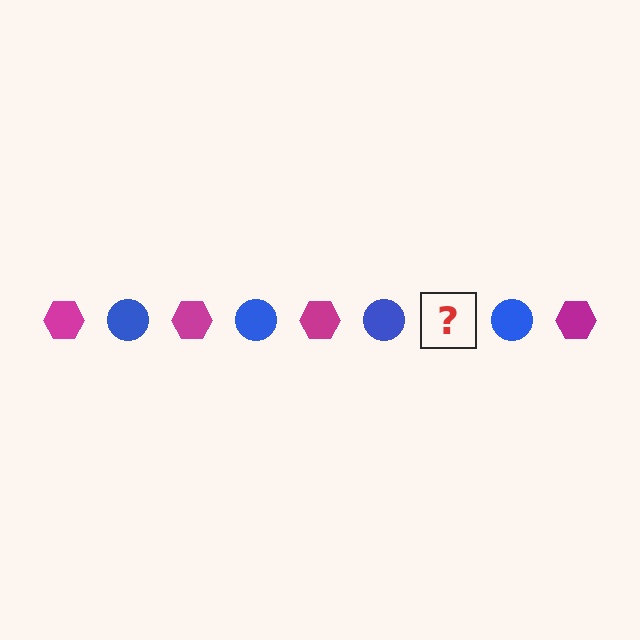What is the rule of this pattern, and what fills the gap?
The rule is that the pattern alternates between magenta hexagon and blue circle. The gap should be filled with a magenta hexagon.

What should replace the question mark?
The question mark should be replaced with a magenta hexagon.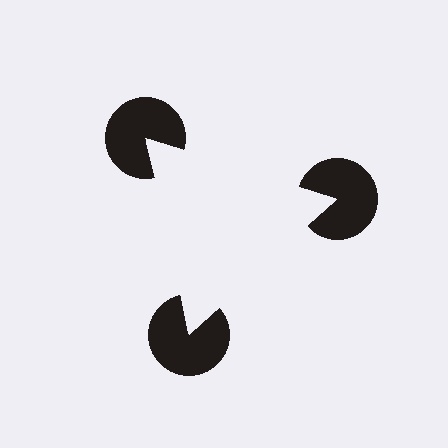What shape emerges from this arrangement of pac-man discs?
An illusory triangle — its edges are inferred from the aligned wedge cuts in the pac-man discs, not physically drawn.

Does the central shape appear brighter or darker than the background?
It typically appears slightly brighter than the background, even though no actual brightness change is drawn.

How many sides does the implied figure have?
3 sides.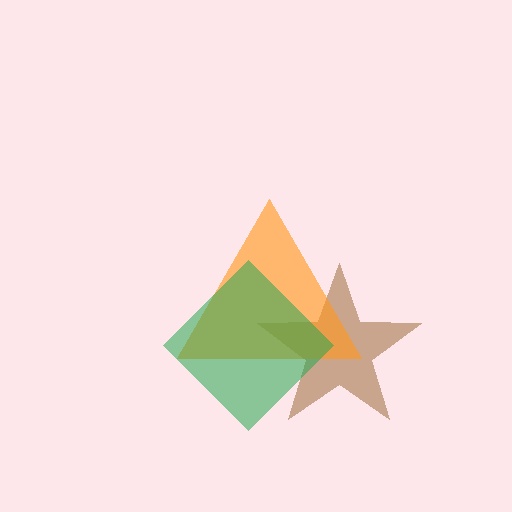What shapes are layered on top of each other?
The layered shapes are: a brown star, an orange triangle, a green diamond.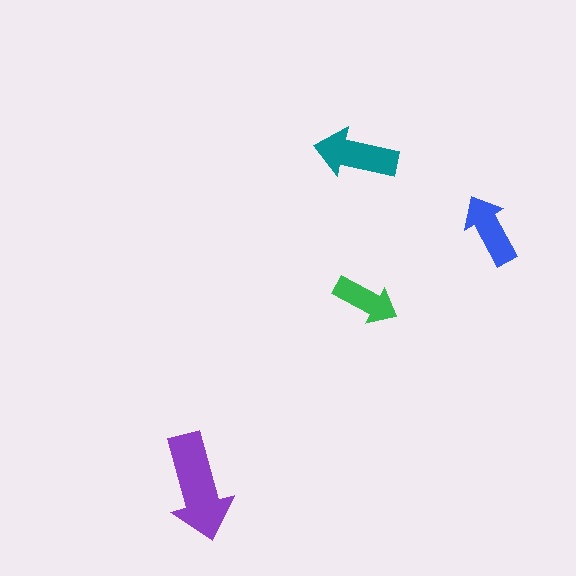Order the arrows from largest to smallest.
the purple one, the teal one, the blue one, the green one.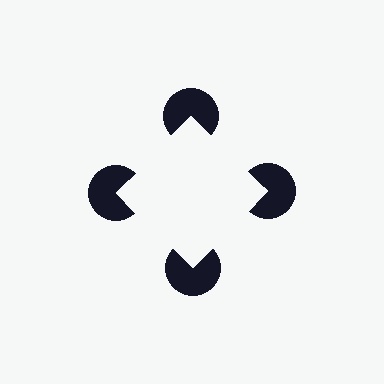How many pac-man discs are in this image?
There are 4 — one at each vertex of the illusory square.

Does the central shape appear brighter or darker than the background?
It typically appears slightly brighter than the background, even though no actual brightness change is drawn.